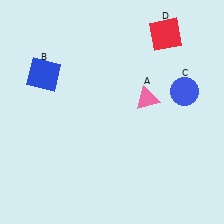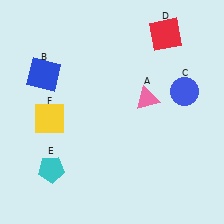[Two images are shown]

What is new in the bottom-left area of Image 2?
A yellow square (F) was added in the bottom-left area of Image 2.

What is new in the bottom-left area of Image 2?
A cyan pentagon (E) was added in the bottom-left area of Image 2.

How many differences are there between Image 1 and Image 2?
There are 2 differences between the two images.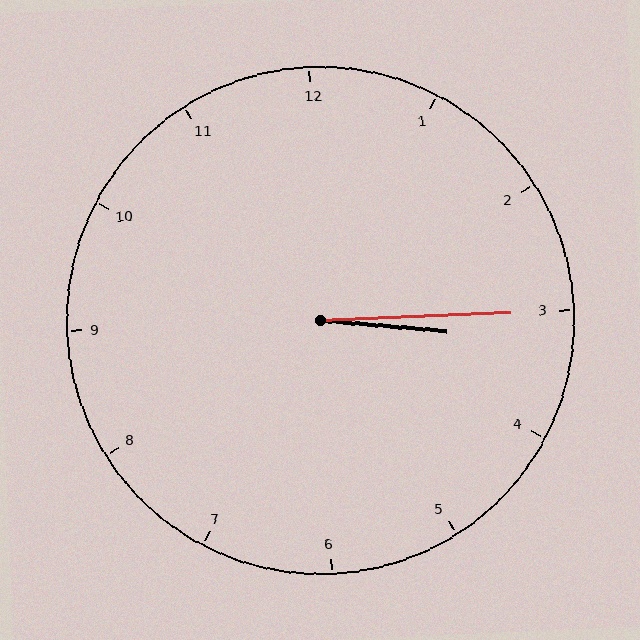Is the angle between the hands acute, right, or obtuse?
It is acute.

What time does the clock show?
3:15.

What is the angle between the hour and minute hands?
Approximately 8 degrees.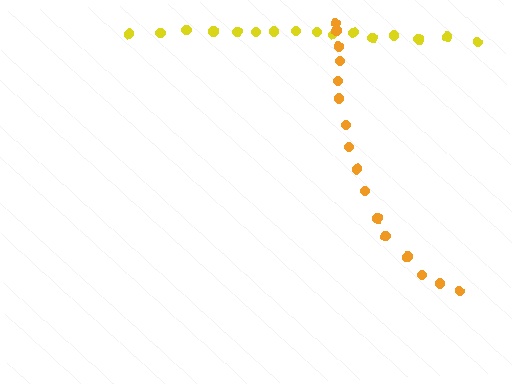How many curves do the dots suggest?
There are 2 distinct paths.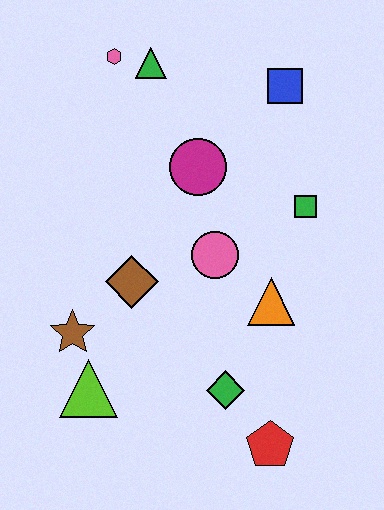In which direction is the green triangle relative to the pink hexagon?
The green triangle is to the right of the pink hexagon.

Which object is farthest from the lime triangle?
The blue square is farthest from the lime triangle.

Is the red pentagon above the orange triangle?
No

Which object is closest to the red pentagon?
The green diamond is closest to the red pentagon.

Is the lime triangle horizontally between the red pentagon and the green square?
No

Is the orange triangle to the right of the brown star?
Yes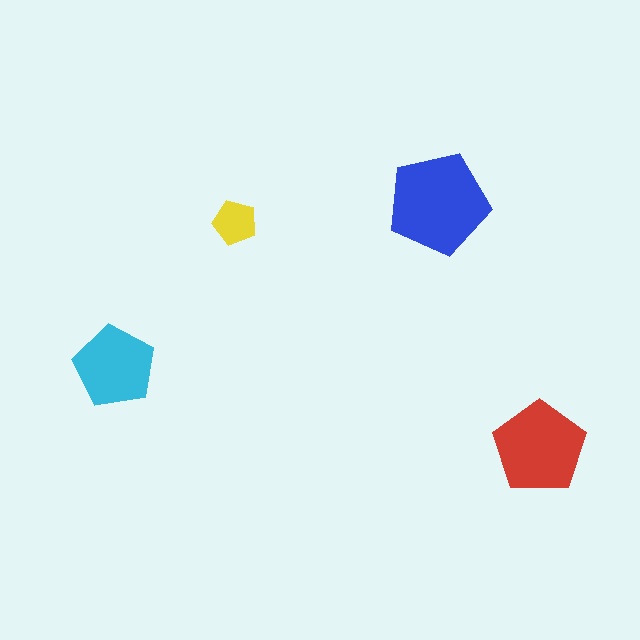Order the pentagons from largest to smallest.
the blue one, the red one, the cyan one, the yellow one.